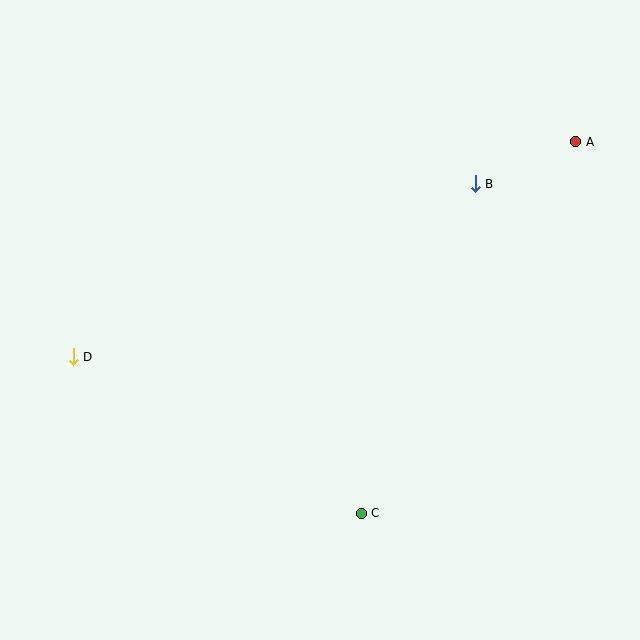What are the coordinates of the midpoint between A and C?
The midpoint between A and C is at (468, 328).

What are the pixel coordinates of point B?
Point B is at (475, 184).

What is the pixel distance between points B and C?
The distance between B and C is 349 pixels.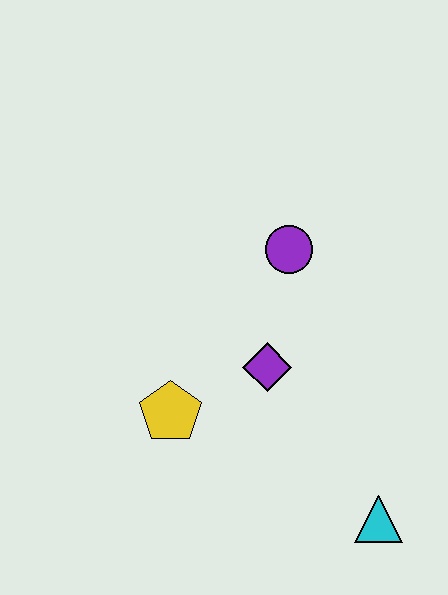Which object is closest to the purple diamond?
The yellow pentagon is closest to the purple diamond.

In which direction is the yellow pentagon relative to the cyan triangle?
The yellow pentagon is to the left of the cyan triangle.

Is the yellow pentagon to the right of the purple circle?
No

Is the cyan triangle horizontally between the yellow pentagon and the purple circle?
No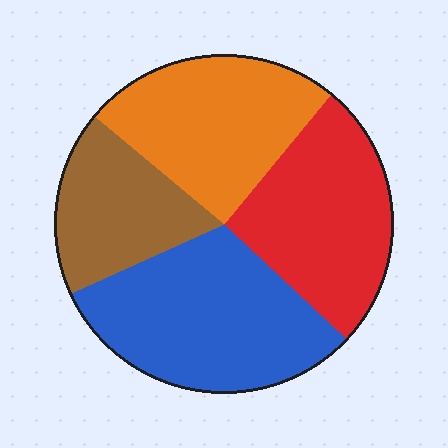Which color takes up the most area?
Blue, at roughly 30%.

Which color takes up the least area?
Brown, at roughly 20%.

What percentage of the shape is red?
Red takes up between a sixth and a third of the shape.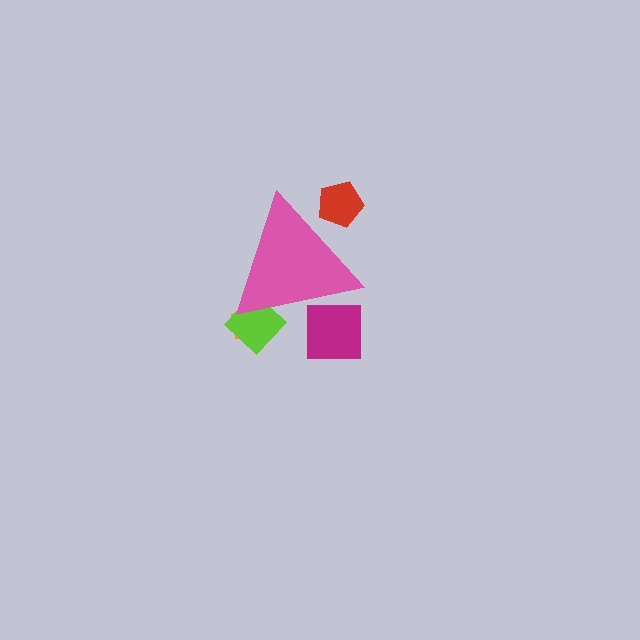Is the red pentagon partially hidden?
Yes, the red pentagon is partially hidden behind the pink triangle.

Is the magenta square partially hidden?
Yes, the magenta square is partially hidden behind the pink triangle.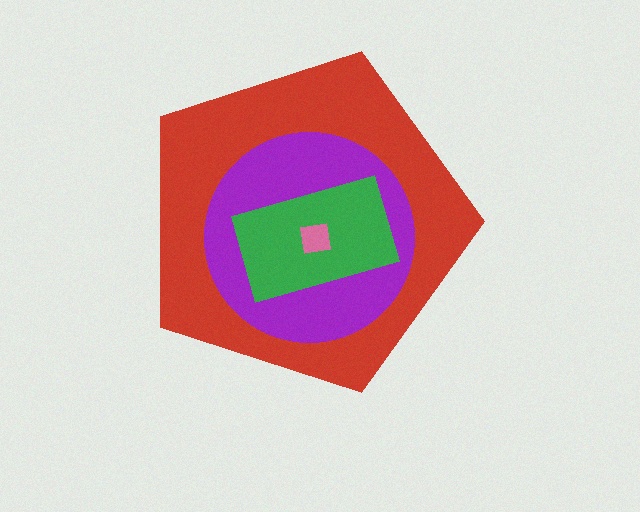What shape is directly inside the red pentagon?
The purple circle.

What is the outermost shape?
The red pentagon.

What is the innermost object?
The pink square.